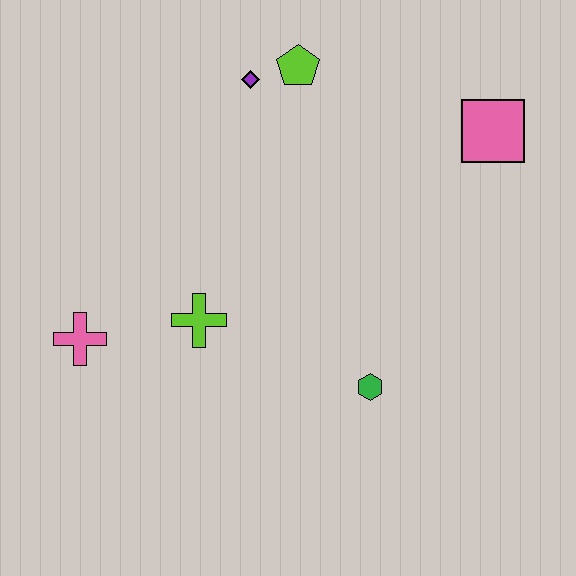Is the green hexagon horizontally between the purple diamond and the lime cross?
No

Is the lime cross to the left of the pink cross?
No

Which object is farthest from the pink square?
The pink cross is farthest from the pink square.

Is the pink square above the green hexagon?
Yes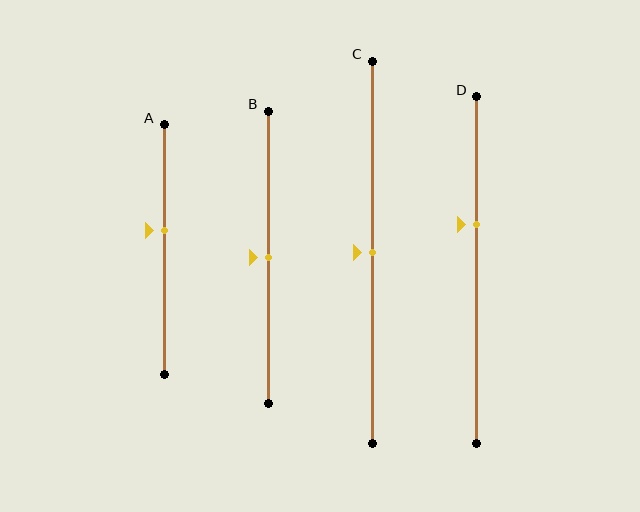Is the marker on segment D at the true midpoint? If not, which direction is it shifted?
No, the marker on segment D is shifted upward by about 13% of the segment length.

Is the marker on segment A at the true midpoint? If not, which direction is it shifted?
No, the marker on segment A is shifted upward by about 8% of the segment length.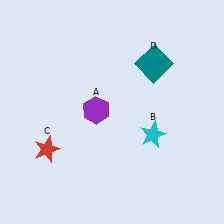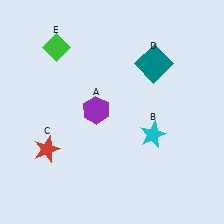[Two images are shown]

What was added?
A green diamond (E) was added in Image 2.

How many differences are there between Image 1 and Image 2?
There is 1 difference between the two images.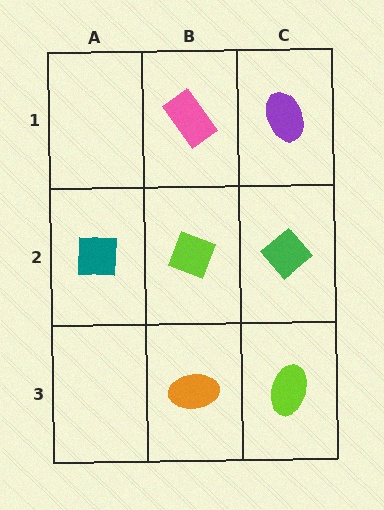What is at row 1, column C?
A purple ellipse.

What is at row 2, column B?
A lime diamond.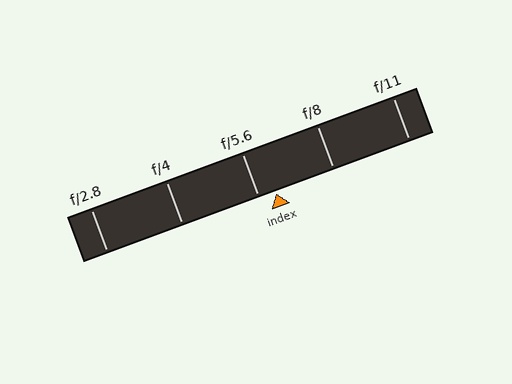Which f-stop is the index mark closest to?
The index mark is closest to f/5.6.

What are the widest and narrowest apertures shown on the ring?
The widest aperture shown is f/2.8 and the narrowest is f/11.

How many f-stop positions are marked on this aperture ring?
There are 5 f-stop positions marked.